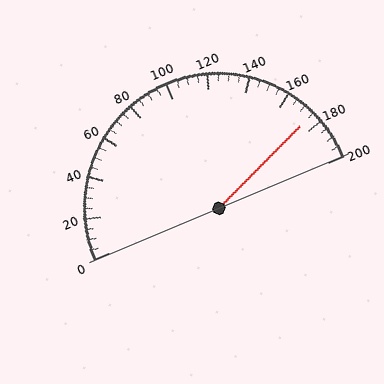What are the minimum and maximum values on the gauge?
The gauge ranges from 0 to 200.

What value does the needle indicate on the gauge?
The needle indicates approximately 175.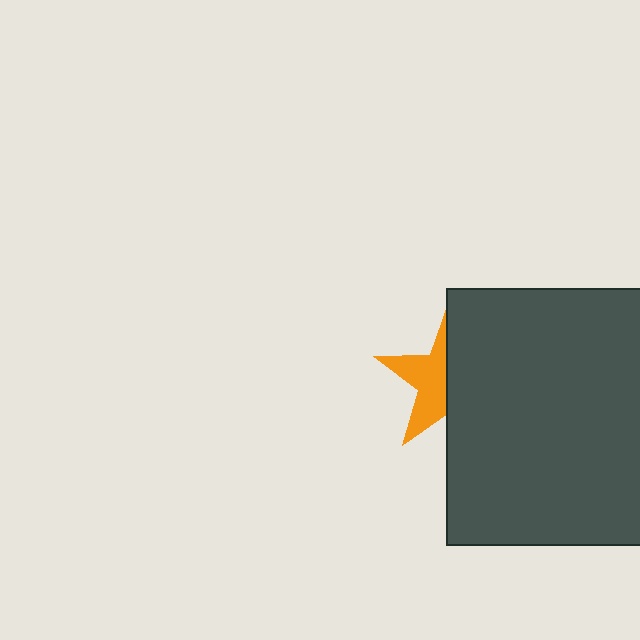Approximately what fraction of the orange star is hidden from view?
Roughly 55% of the orange star is hidden behind the dark gray rectangle.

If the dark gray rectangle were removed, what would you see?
You would see the complete orange star.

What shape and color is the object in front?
The object in front is a dark gray rectangle.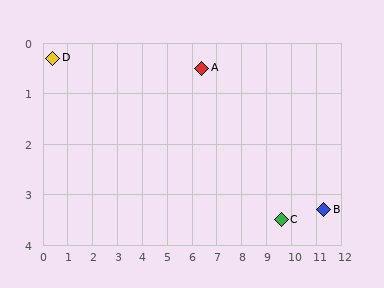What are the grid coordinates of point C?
Point C is at approximately (9.6, 3.5).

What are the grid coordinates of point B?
Point B is at approximately (11.3, 3.3).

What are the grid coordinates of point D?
Point D is at approximately (0.4, 0.3).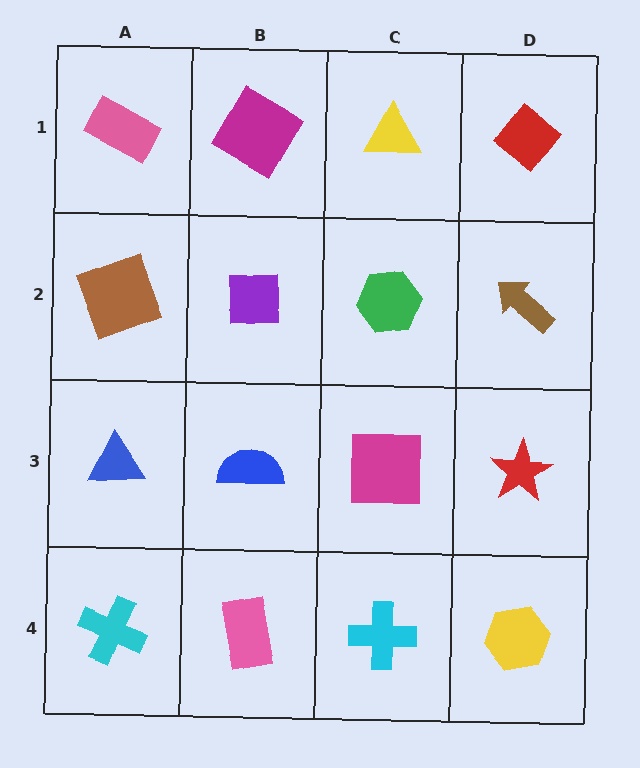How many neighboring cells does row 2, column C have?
4.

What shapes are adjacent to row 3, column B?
A purple square (row 2, column B), a pink rectangle (row 4, column B), a blue triangle (row 3, column A), a magenta square (row 3, column C).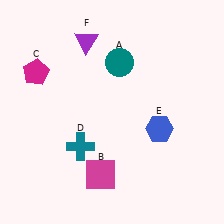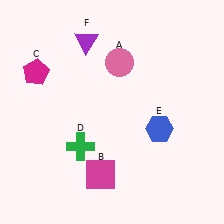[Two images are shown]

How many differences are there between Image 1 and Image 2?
There are 2 differences between the two images.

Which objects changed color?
A changed from teal to pink. D changed from teal to green.